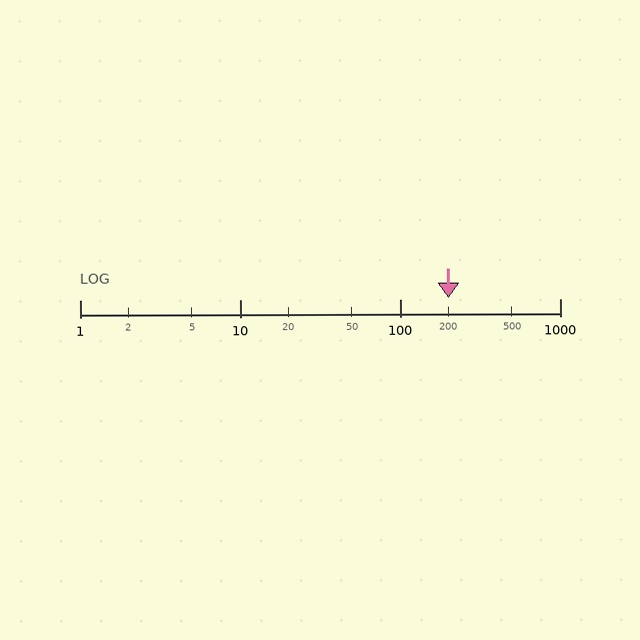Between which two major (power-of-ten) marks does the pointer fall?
The pointer is between 100 and 1000.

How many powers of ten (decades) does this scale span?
The scale spans 3 decades, from 1 to 1000.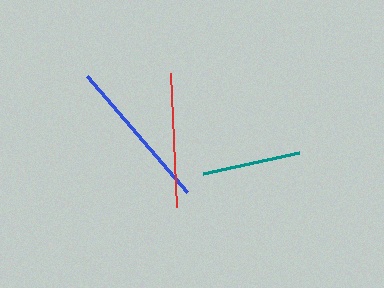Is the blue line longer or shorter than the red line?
The blue line is longer than the red line.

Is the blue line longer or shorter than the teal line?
The blue line is longer than the teal line.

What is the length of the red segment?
The red segment is approximately 134 pixels long.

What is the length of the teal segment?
The teal segment is approximately 99 pixels long.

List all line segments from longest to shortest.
From longest to shortest: blue, red, teal.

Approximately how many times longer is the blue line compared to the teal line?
The blue line is approximately 1.6 times the length of the teal line.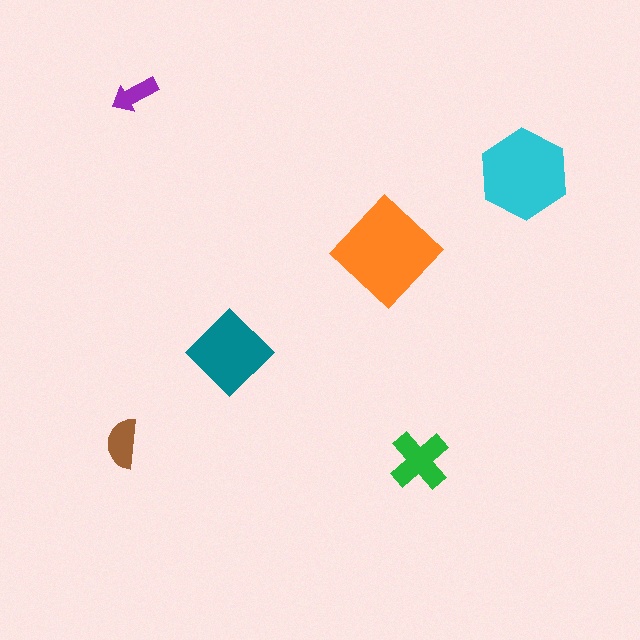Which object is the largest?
The orange diamond.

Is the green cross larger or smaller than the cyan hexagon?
Smaller.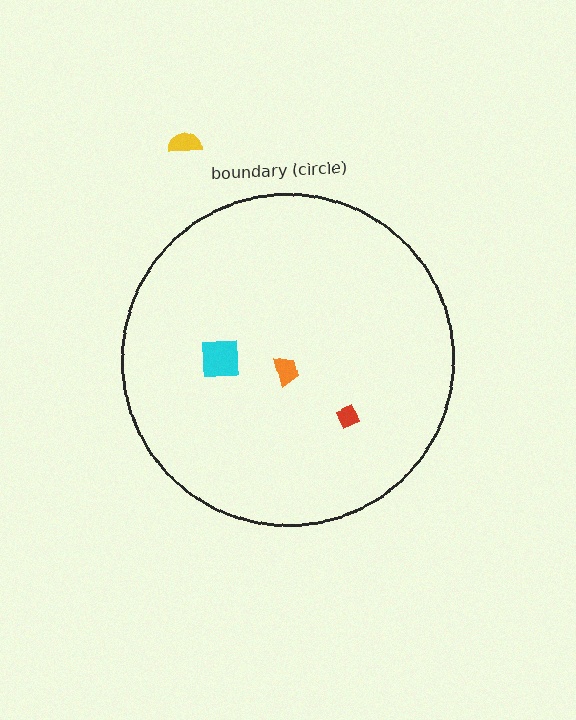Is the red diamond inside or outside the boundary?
Inside.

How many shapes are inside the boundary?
3 inside, 1 outside.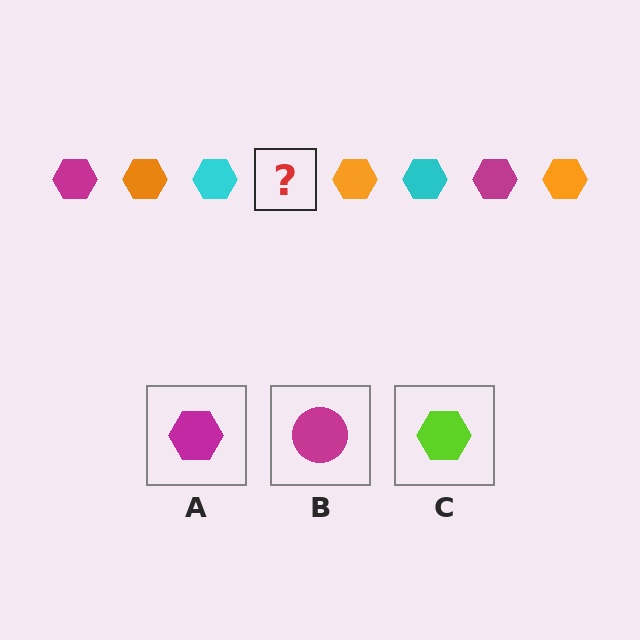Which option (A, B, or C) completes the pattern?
A.